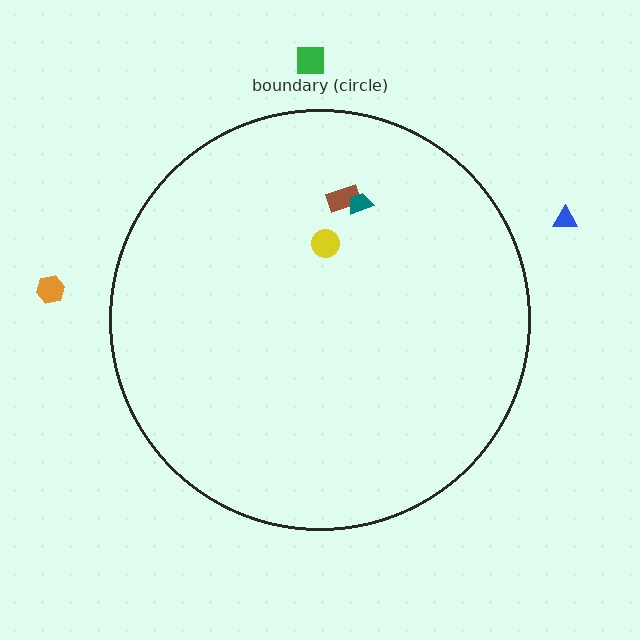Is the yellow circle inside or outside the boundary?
Inside.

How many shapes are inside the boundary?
3 inside, 3 outside.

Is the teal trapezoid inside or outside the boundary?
Inside.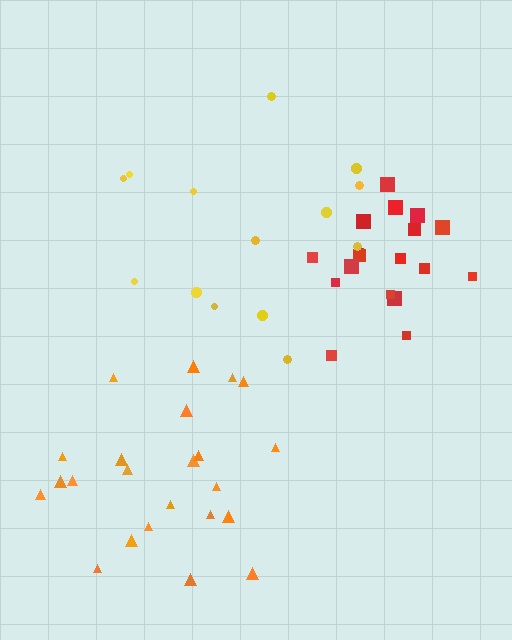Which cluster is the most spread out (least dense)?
Yellow.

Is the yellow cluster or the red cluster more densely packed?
Red.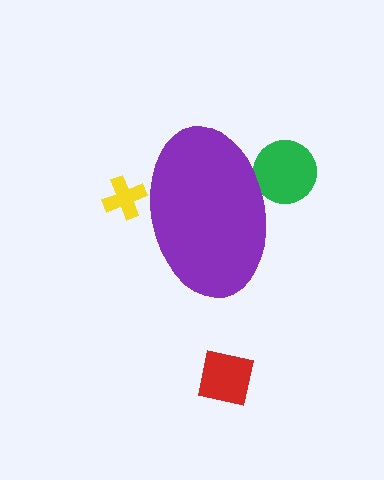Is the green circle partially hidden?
Yes, the green circle is partially hidden behind the purple ellipse.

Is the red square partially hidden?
No, the red square is fully visible.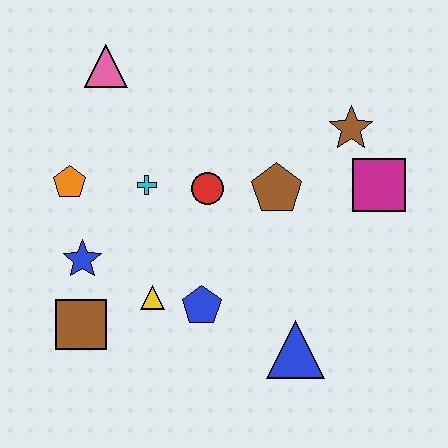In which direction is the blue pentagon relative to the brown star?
The blue pentagon is below the brown star.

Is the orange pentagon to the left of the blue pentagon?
Yes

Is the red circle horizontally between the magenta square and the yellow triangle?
Yes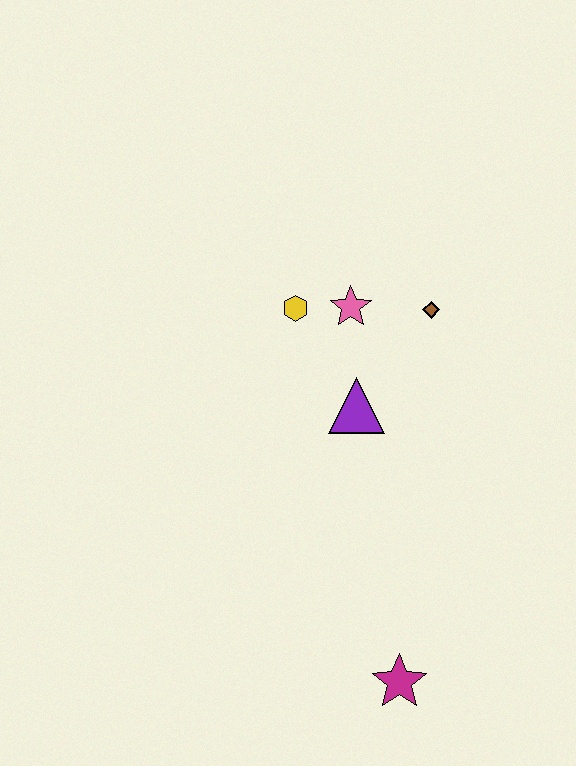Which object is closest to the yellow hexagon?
The pink star is closest to the yellow hexagon.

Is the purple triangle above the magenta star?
Yes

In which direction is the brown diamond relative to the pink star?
The brown diamond is to the right of the pink star.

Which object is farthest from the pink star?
The magenta star is farthest from the pink star.